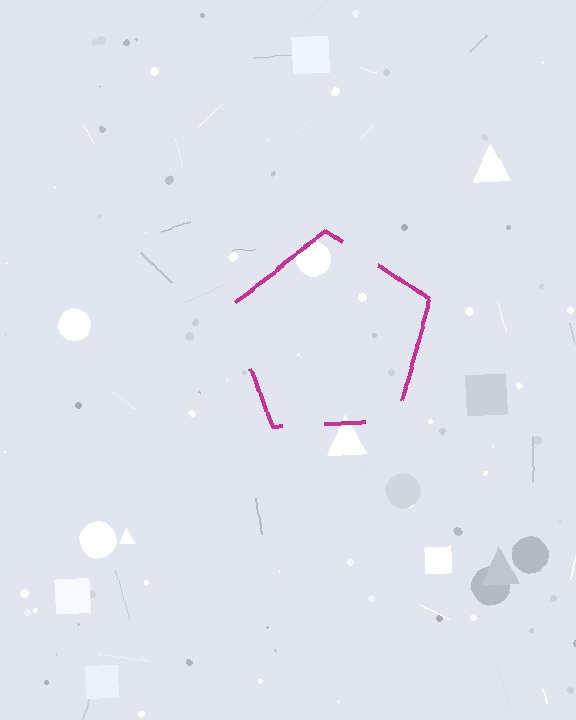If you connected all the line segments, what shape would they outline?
They would outline a pentagon.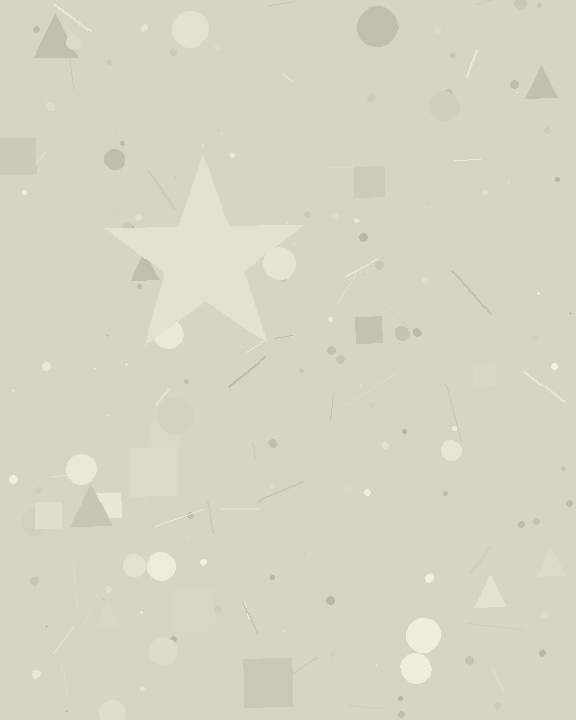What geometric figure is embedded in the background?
A star is embedded in the background.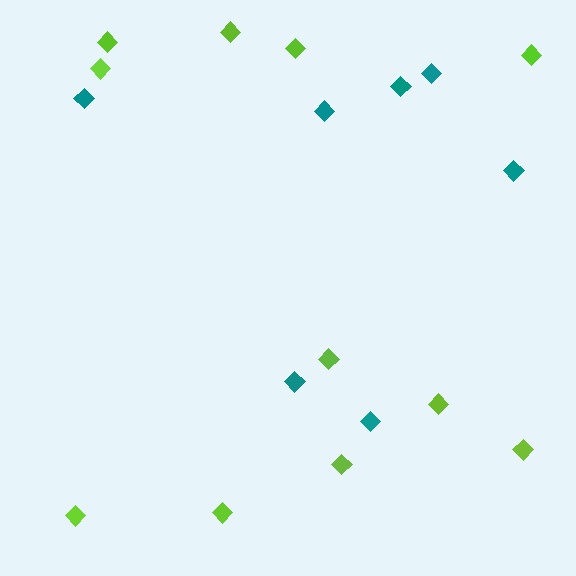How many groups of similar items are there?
There are 2 groups: one group of teal diamonds (7) and one group of lime diamonds (11).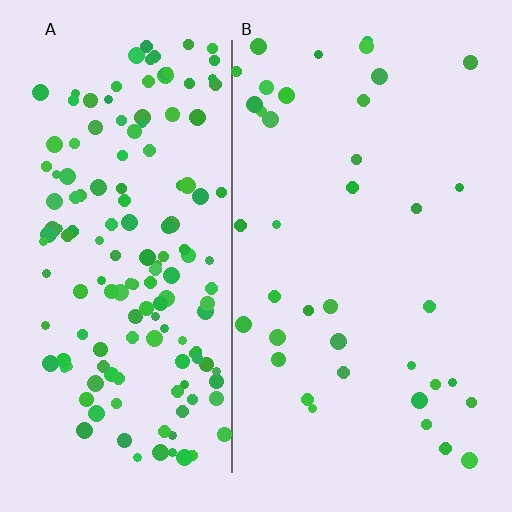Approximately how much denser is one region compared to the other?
Approximately 4.0× — region A over region B.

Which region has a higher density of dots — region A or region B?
A (the left).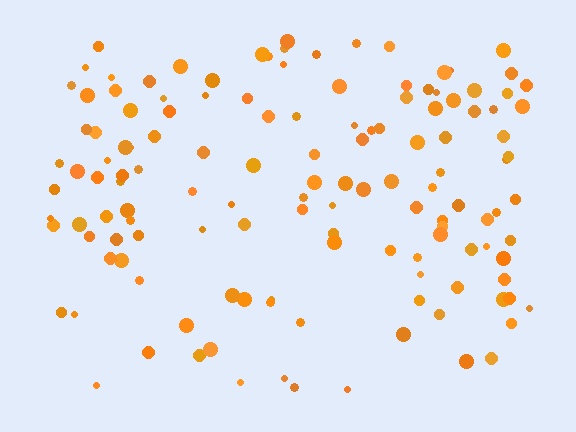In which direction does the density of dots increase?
From bottom to top, with the top side densest.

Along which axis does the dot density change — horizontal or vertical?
Vertical.